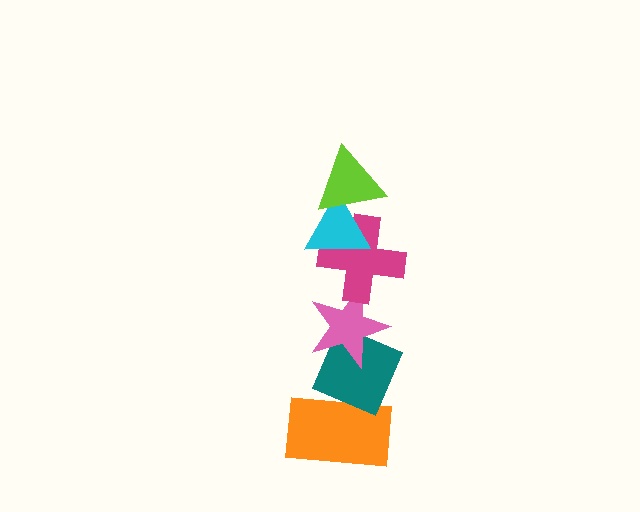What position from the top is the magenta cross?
The magenta cross is 3rd from the top.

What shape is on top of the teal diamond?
The pink star is on top of the teal diamond.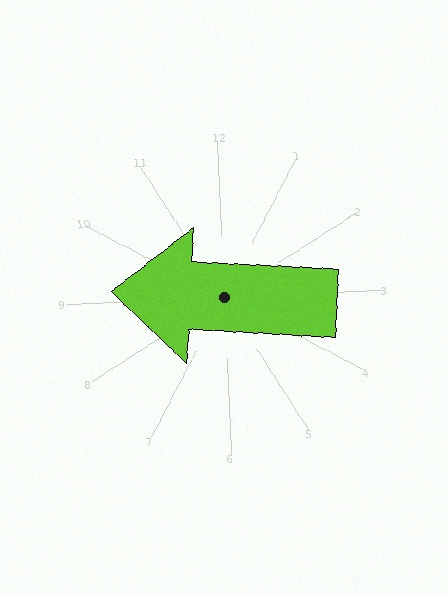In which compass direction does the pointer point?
West.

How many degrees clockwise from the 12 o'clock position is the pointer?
Approximately 276 degrees.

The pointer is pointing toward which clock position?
Roughly 9 o'clock.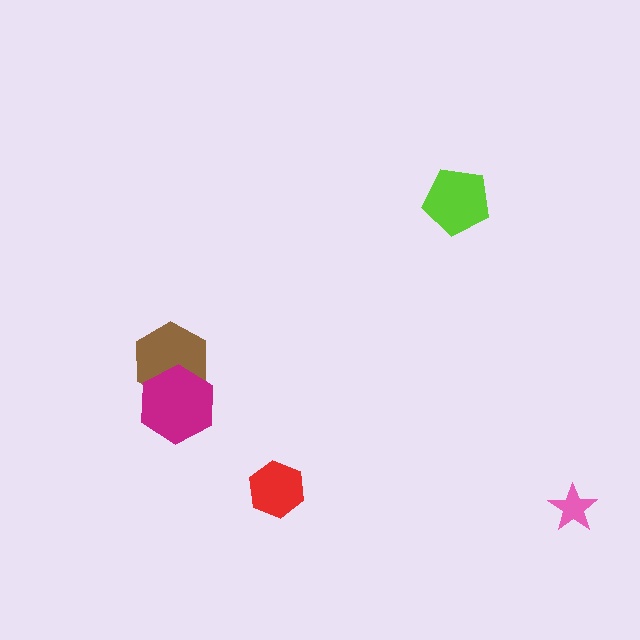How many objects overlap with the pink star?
0 objects overlap with the pink star.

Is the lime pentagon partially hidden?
No, no other shape covers it.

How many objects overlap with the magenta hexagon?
1 object overlaps with the magenta hexagon.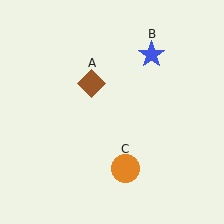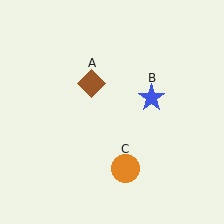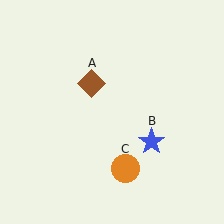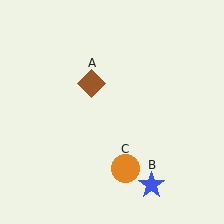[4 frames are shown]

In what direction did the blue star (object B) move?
The blue star (object B) moved down.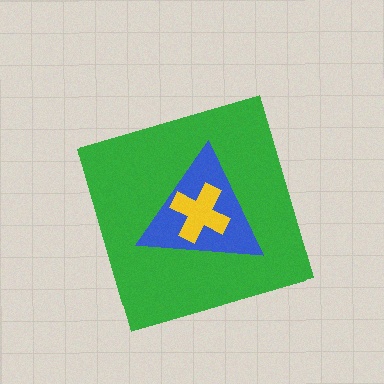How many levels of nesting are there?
3.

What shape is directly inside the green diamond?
The blue triangle.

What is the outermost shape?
The green diamond.